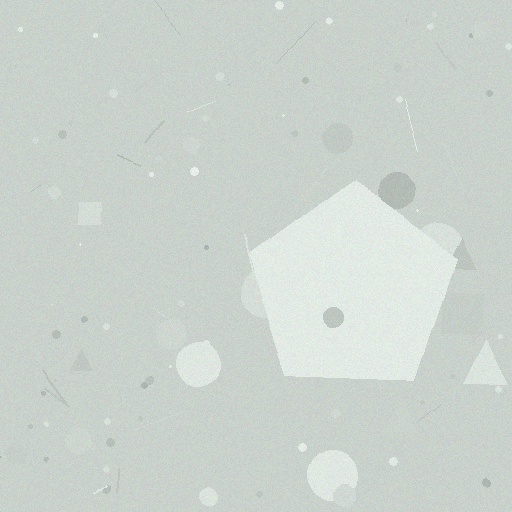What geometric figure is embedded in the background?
A pentagon is embedded in the background.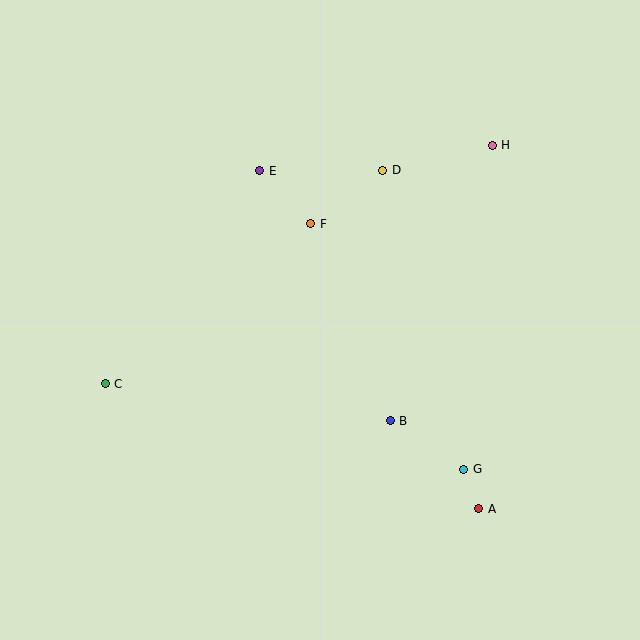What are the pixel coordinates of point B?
Point B is at (390, 421).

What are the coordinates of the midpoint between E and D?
The midpoint between E and D is at (321, 171).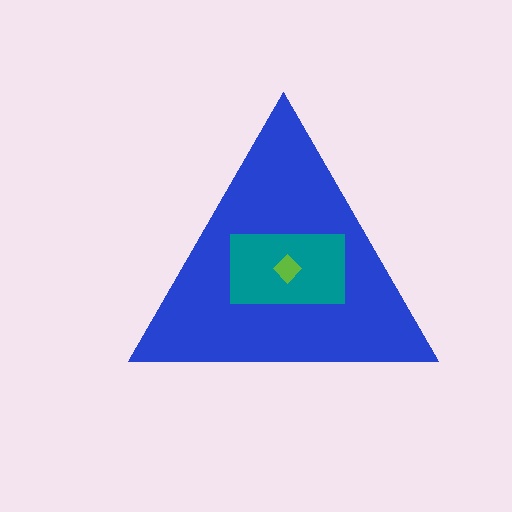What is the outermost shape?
The blue triangle.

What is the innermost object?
The lime diamond.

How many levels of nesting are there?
3.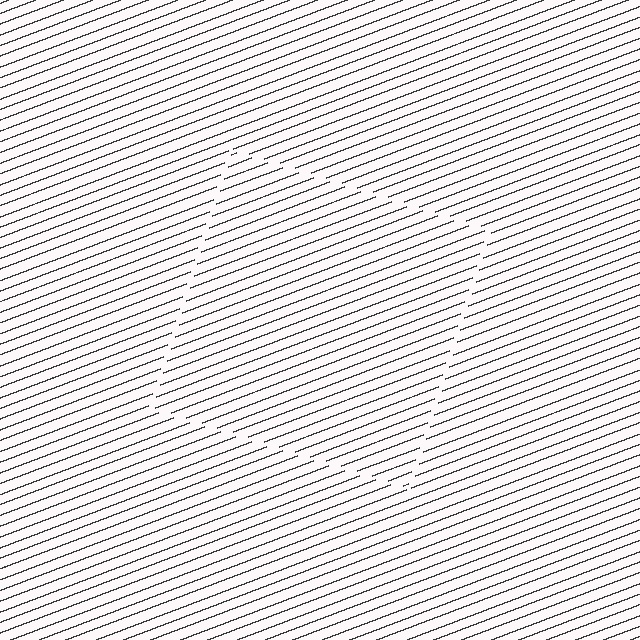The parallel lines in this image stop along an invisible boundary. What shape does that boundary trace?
An illusory square. The interior of the shape contains the same grating, shifted by half a period — the contour is defined by the phase discontinuity where line-ends from the inner and outer gratings abut.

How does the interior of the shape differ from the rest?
The interior of the shape contains the same grating, shifted by half a period — the contour is defined by the phase discontinuity where line-ends from the inner and outer gratings abut.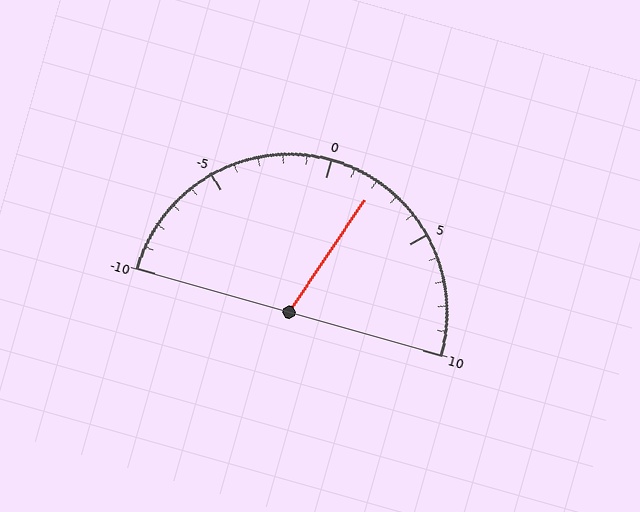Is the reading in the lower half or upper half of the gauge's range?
The reading is in the upper half of the range (-10 to 10).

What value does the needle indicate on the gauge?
The needle indicates approximately 2.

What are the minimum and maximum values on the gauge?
The gauge ranges from -10 to 10.